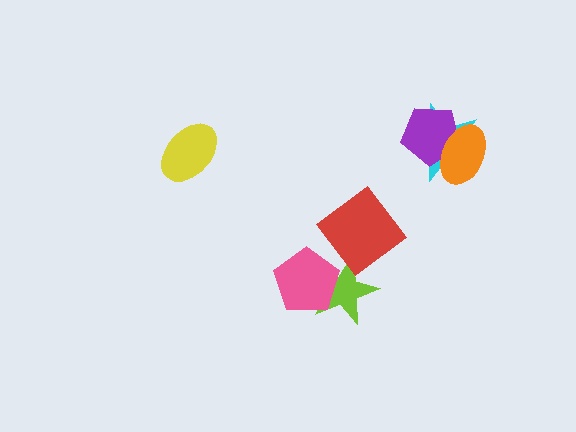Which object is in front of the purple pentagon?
The orange ellipse is in front of the purple pentagon.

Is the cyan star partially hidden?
Yes, it is partially covered by another shape.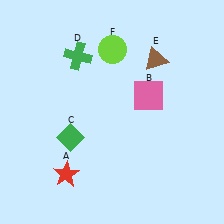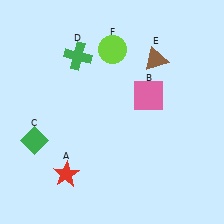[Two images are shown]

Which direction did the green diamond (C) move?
The green diamond (C) moved left.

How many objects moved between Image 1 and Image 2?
1 object moved between the two images.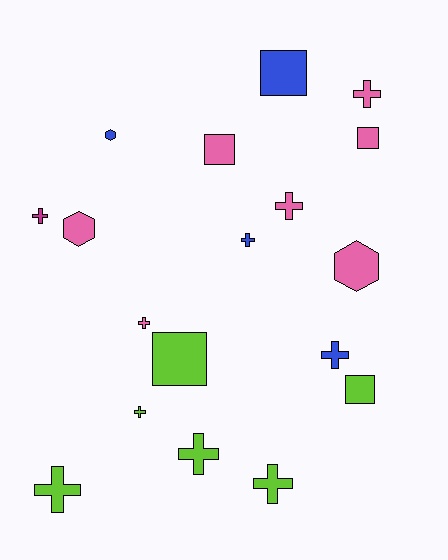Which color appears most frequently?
Pink, with 7 objects.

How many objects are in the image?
There are 18 objects.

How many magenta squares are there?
There are no magenta squares.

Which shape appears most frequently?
Cross, with 10 objects.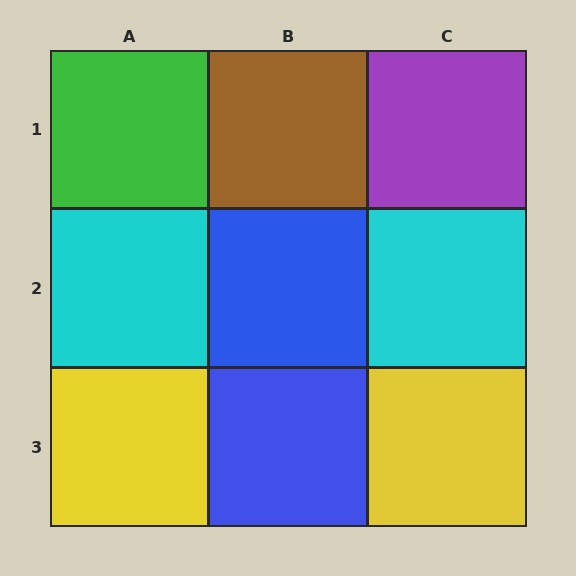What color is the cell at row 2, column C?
Cyan.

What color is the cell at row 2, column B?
Blue.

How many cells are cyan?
2 cells are cyan.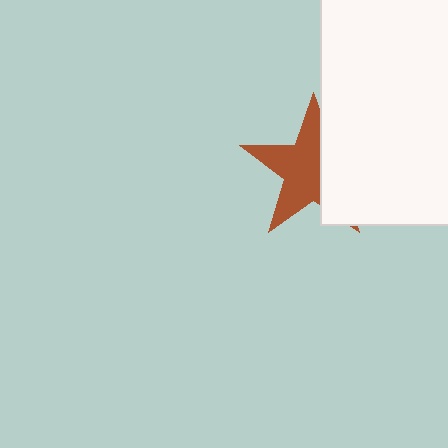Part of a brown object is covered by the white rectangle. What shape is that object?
It is a star.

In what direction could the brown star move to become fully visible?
The brown star could move left. That would shift it out from behind the white rectangle entirely.